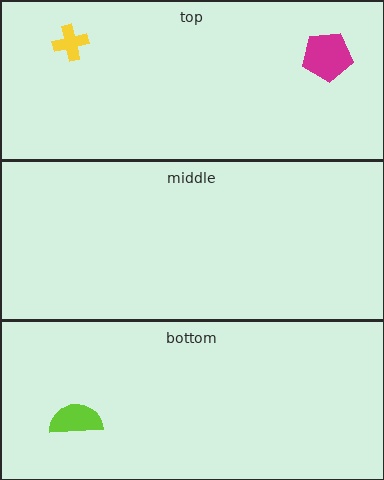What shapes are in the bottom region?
The lime semicircle.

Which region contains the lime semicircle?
The bottom region.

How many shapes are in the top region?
2.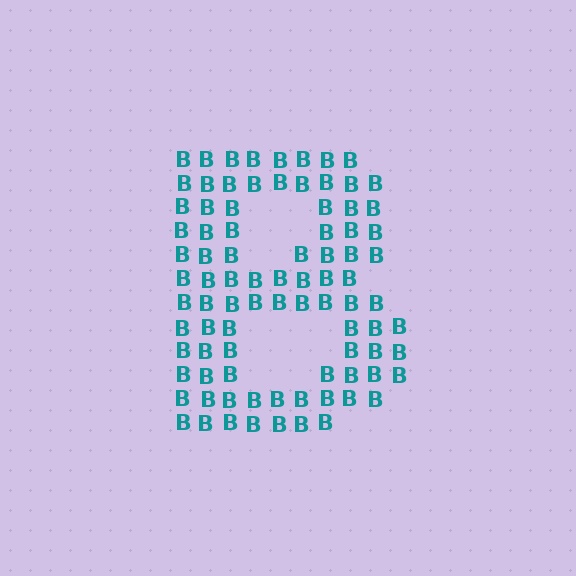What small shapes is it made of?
It is made of small letter B's.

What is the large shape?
The large shape is the letter B.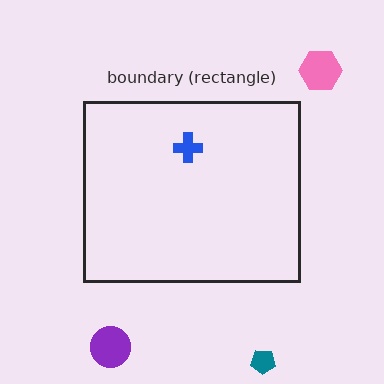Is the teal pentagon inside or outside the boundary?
Outside.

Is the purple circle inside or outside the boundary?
Outside.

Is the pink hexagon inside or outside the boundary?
Outside.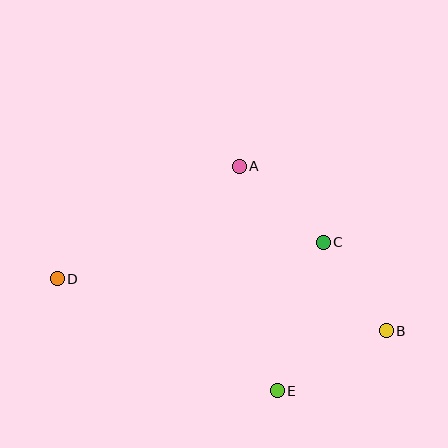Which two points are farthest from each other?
Points B and D are farthest from each other.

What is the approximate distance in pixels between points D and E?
The distance between D and E is approximately 247 pixels.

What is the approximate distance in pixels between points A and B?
The distance between A and B is approximately 221 pixels.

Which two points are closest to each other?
Points B and C are closest to each other.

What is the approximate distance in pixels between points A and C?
The distance between A and C is approximately 113 pixels.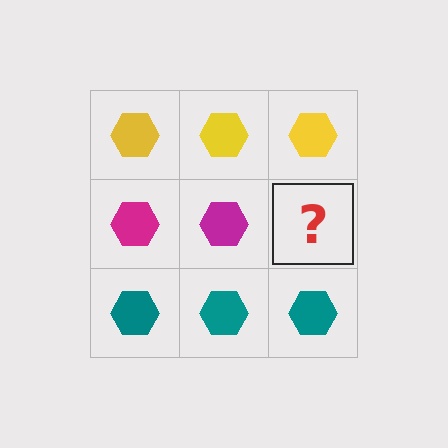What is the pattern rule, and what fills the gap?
The rule is that each row has a consistent color. The gap should be filled with a magenta hexagon.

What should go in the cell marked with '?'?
The missing cell should contain a magenta hexagon.